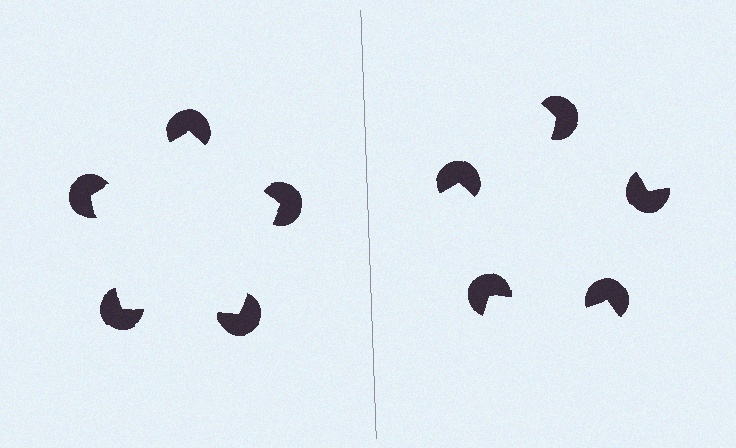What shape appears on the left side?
An illusory pentagon.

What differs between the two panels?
The pac-man discs are positioned identically on both sides; only the wedge orientations differ. On the left they align to a pentagon; on the right they are misaligned.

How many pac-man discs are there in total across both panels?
10 — 5 on each side.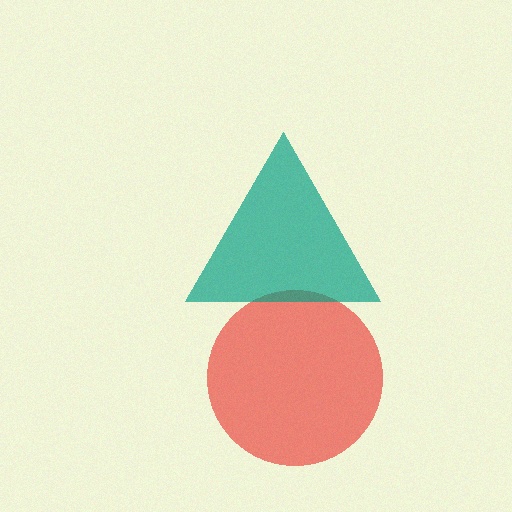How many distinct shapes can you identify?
There are 2 distinct shapes: a red circle, a teal triangle.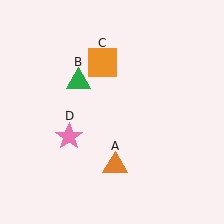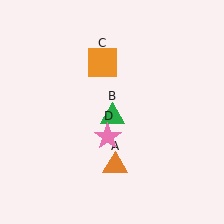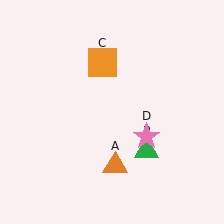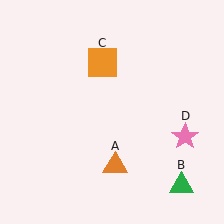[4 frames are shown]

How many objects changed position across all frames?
2 objects changed position: green triangle (object B), pink star (object D).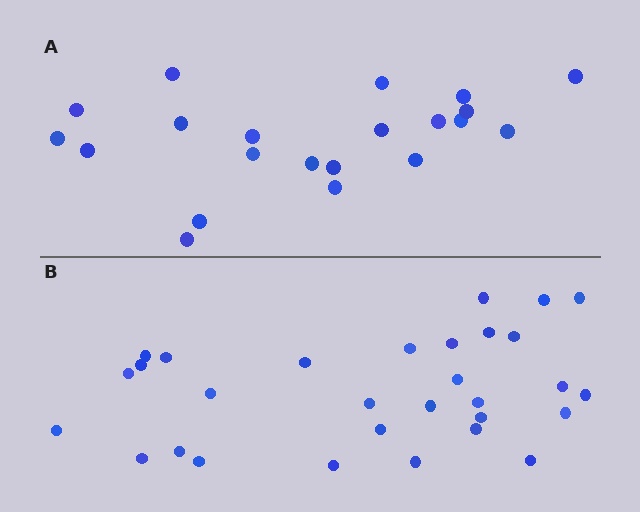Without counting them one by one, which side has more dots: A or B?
Region B (the bottom region) has more dots.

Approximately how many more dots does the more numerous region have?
Region B has roughly 8 or so more dots than region A.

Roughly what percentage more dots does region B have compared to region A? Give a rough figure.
About 45% more.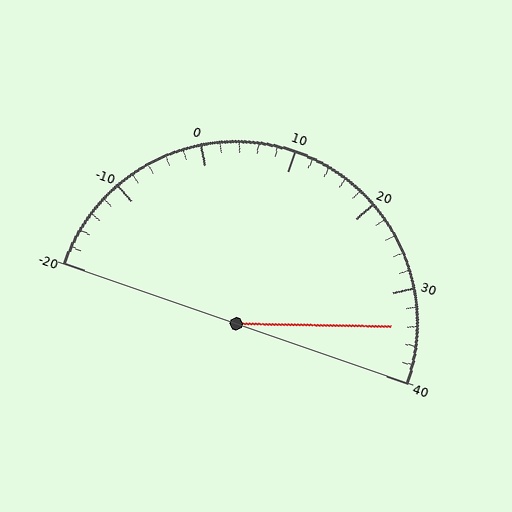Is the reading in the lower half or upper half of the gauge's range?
The reading is in the upper half of the range (-20 to 40).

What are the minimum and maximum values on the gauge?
The gauge ranges from -20 to 40.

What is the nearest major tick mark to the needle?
The nearest major tick mark is 30.